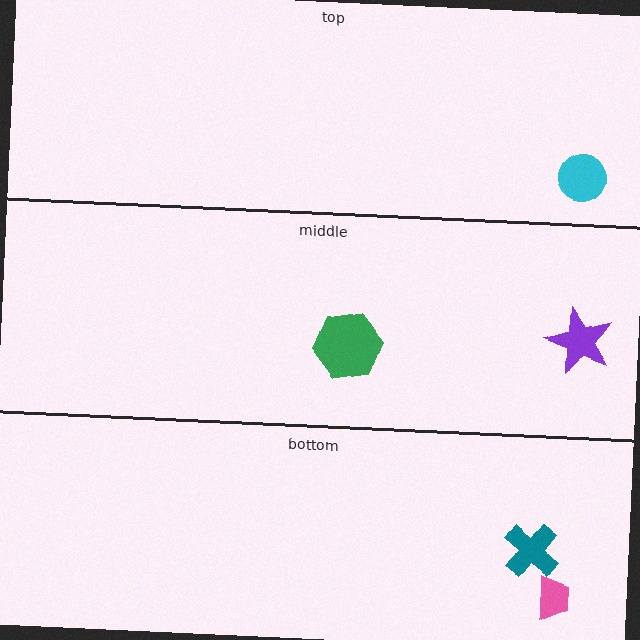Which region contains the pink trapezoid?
The bottom region.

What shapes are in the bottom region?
The pink trapezoid, the teal cross.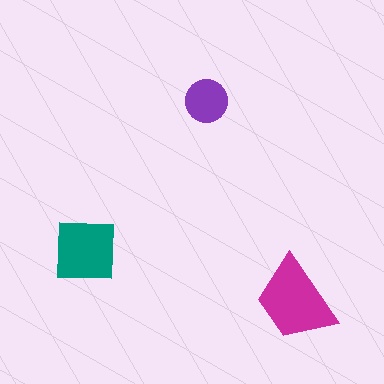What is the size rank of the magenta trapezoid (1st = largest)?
1st.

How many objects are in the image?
There are 3 objects in the image.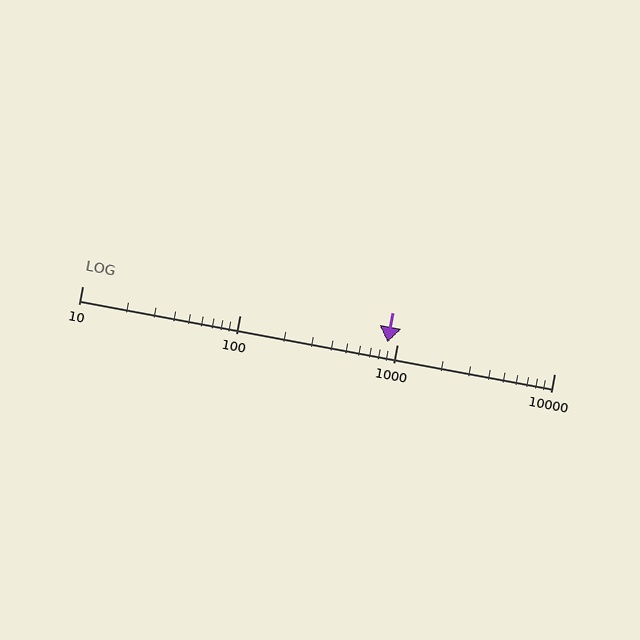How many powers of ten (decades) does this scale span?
The scale spans 3 decades, from 10 to 10000.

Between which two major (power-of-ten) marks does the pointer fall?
The pointer is between 100 and 1000.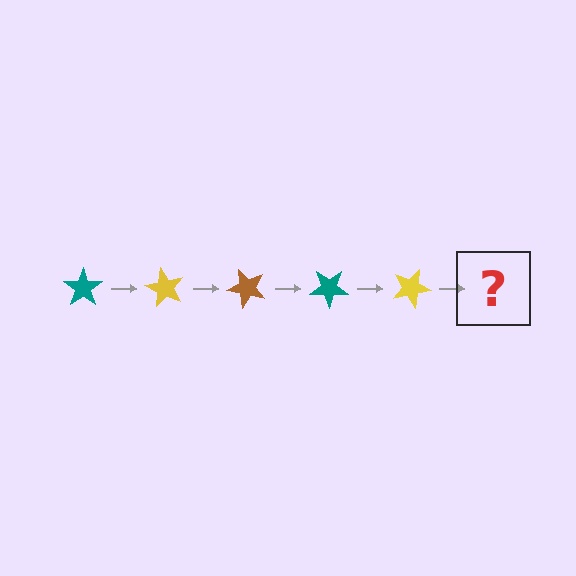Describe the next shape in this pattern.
It should be a brown star, rotated 300 degrees from the start.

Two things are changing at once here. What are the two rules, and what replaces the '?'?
The two rules are that it rotates 60 degrees each step and the color cycles through teal, yellow, and brown. The '?' should be a brown star, rotated 300 degrees from the start.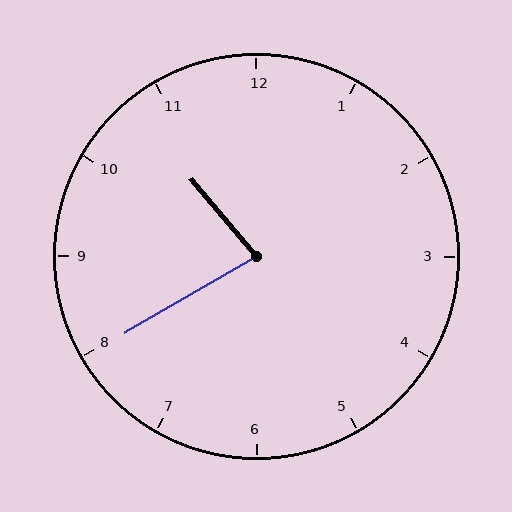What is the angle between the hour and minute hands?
Approximately 80 degrees.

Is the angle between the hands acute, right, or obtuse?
It is acute.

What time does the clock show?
10:40.